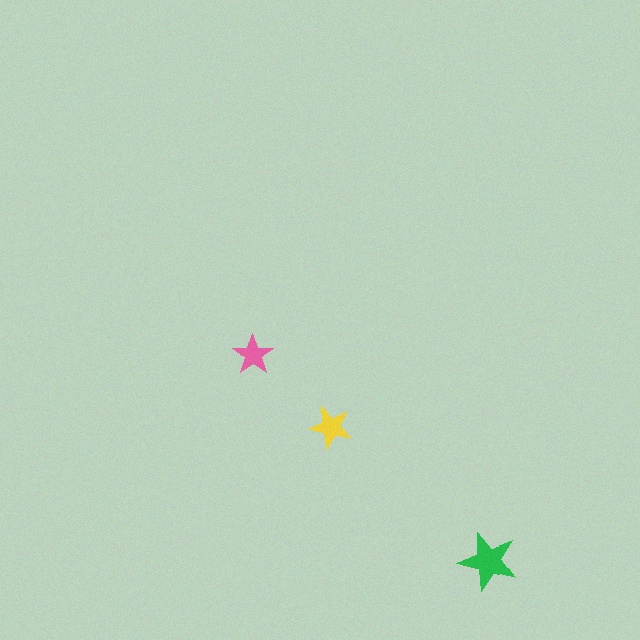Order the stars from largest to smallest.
the green one, the yellow one, the pink one.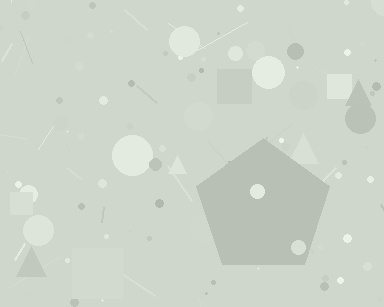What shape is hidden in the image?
A pentagon is hidden in the image.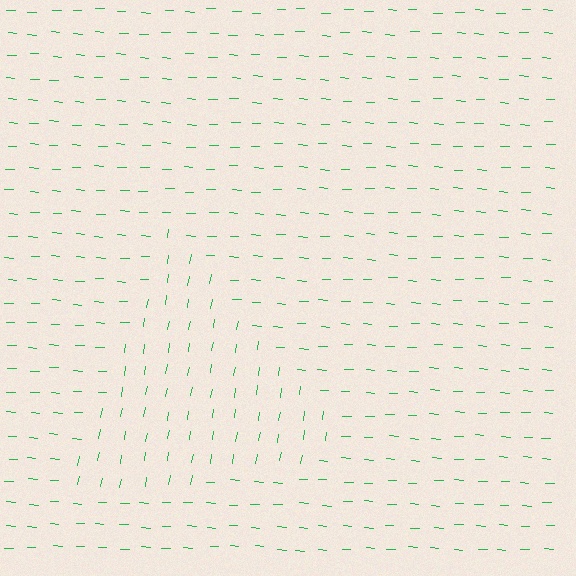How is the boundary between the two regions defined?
The boundary is defined purely by a change in line orientation (approximately 83 degrees difference). All lines are the same color and thickness.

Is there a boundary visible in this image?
Yes, there is a texture boundary formed by a change in line orientation.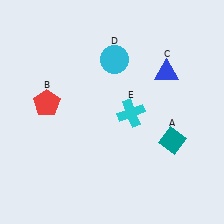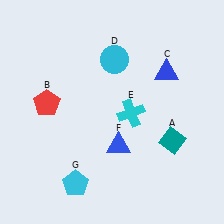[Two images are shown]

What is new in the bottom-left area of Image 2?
A cyan pentagon (G) was added in the bottom-left area of Image 2.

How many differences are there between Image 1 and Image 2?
There are 2 differences between the two images.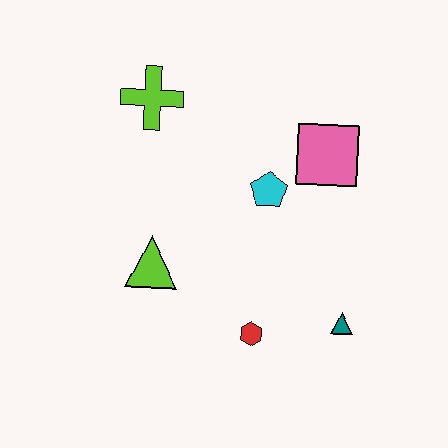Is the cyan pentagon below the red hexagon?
No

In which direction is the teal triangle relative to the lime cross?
The teal triangle is below the lime cross.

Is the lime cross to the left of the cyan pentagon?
Yes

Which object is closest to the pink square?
The cyan pentagon is closest to the pink square.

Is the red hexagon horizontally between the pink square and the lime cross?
Yes